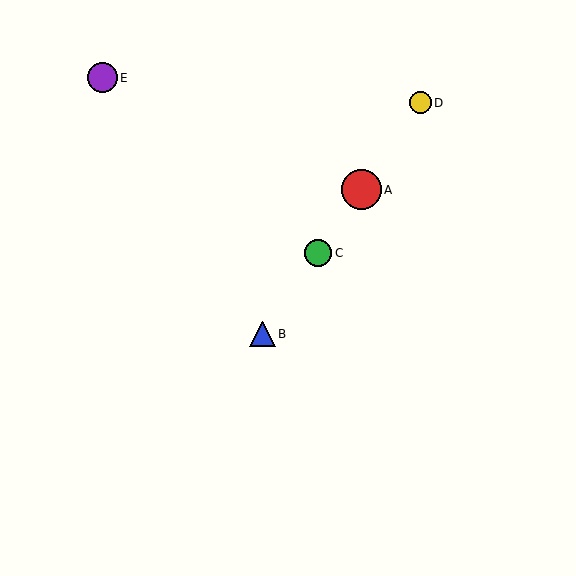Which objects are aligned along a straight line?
Objects A, B, C, D are aligned along a straight line.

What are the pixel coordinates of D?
Object D is at (420, 103).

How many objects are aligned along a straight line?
4 objects (A, B, C, D) are aligned along a straight line.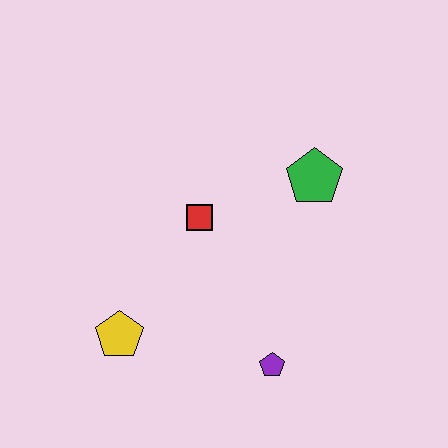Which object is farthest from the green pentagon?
The yellow pentagon is farthest from the green pentagon.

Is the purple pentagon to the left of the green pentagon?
Yes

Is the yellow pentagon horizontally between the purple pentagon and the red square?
No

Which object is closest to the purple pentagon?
The yellow pentagon is closest to the purple pentagon.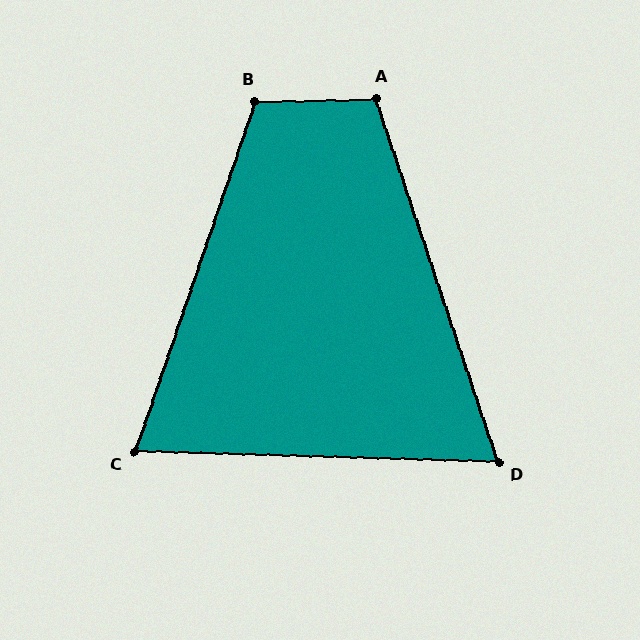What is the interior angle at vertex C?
Approximately 73 degrees (acute).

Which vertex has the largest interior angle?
B, at approximately 110 degrees.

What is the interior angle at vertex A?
Approximately 107 degrees (obtuse).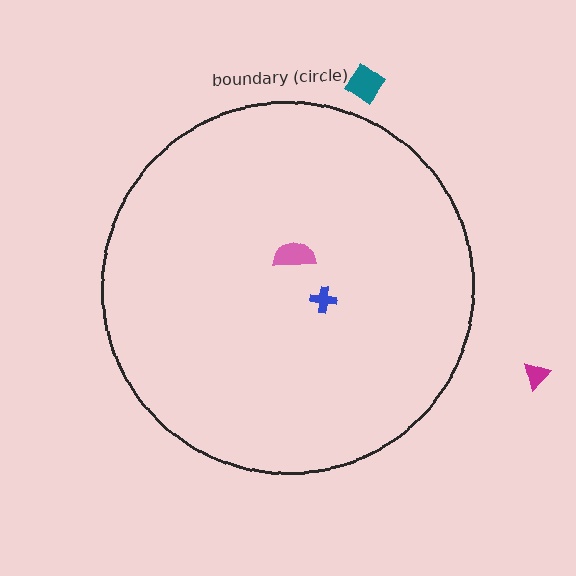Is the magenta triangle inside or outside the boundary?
Outside.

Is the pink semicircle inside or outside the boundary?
Inside.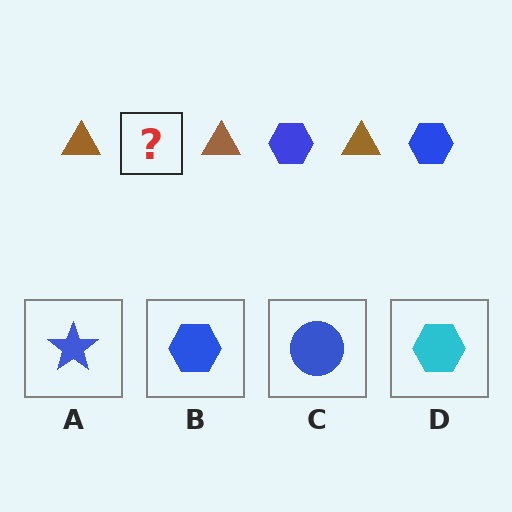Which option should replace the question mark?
Option B.